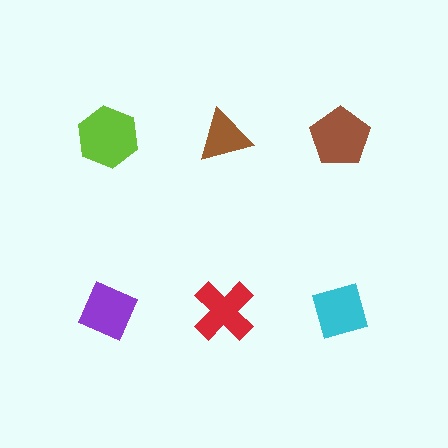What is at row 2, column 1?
A purple diamond.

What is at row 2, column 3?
A cyan diamond.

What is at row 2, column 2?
A red cross.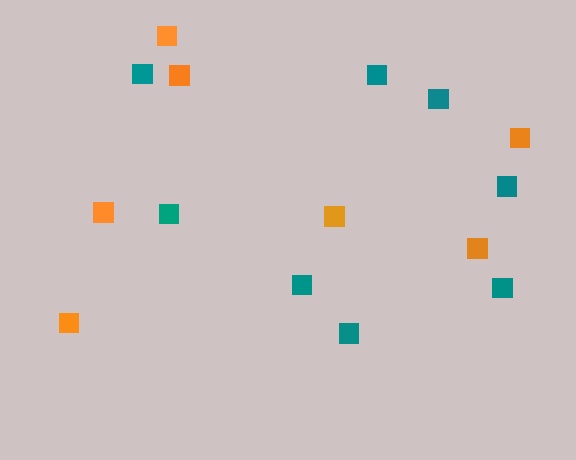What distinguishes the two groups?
There are 2 groups: one group of orange squares (7) and one group of teal squares (8).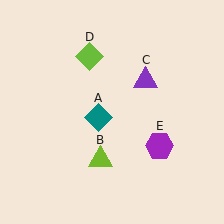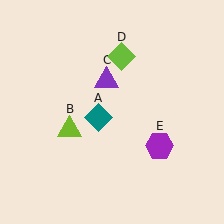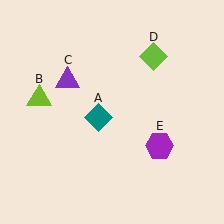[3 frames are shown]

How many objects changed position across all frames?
3 objects changed position: lime triangle (object B), purple triangle (object C), lime diamond (object D).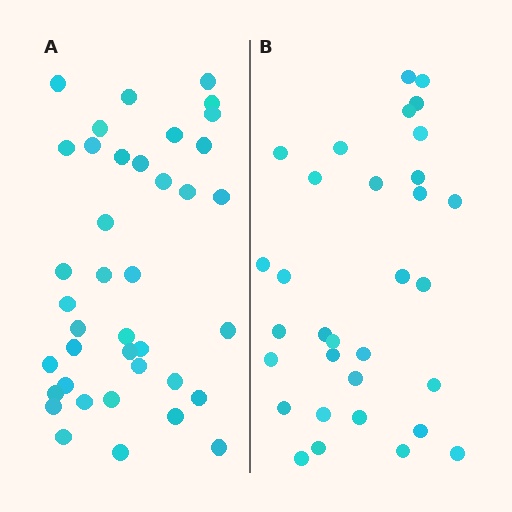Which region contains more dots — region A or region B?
Region A (the left region) has more dots.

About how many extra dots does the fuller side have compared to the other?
Region A has roughly 8 or so more dots than region B.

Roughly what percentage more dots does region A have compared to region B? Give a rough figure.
About 20% more.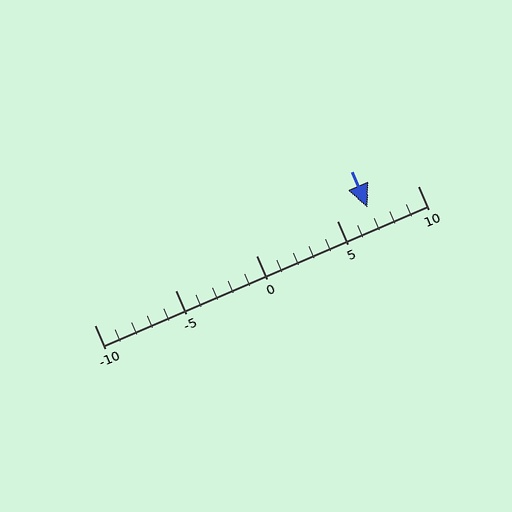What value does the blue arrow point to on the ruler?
The blue arrow points to approximately 7.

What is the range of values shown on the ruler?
The ruler shows values from -10 to 10.